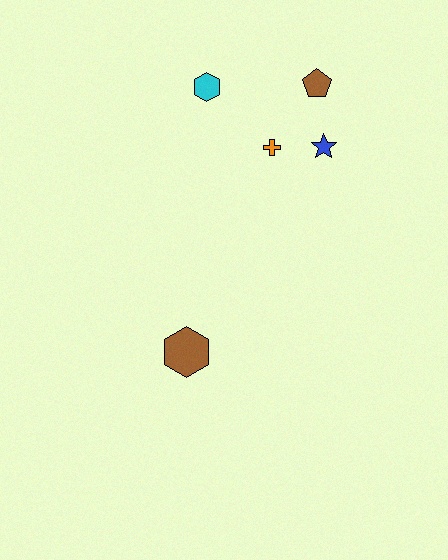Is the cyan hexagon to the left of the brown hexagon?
No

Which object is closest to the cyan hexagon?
The orange cross is closest to the cyan hexagon.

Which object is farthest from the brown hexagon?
The brown pentagon is farthest from the brown hexagon.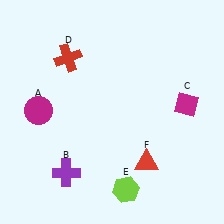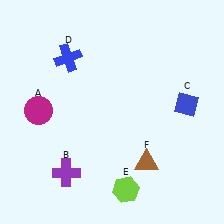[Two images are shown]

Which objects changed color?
C changed from magenta to blue. D changed from red to blue. F changed from red to brown.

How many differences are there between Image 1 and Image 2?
There are 3 differences between the two images.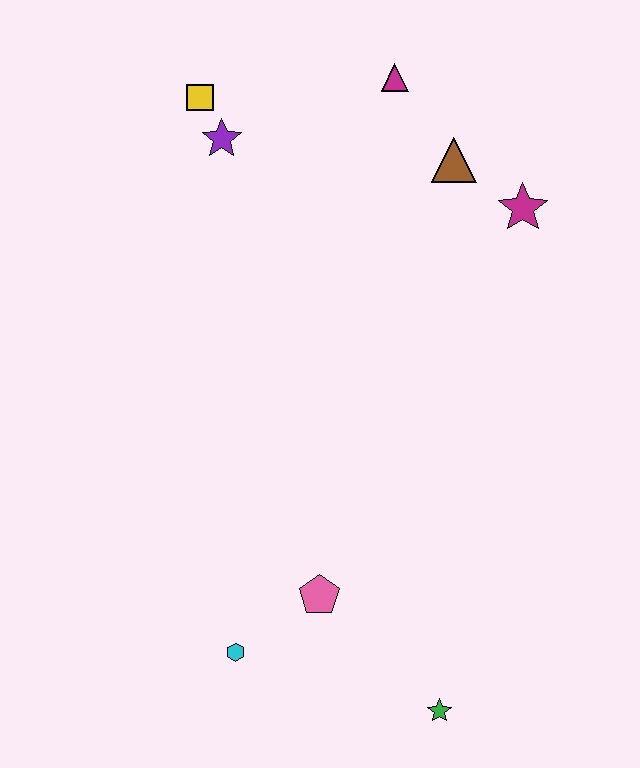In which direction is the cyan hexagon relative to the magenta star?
The cyan hexagon is below the magenta star.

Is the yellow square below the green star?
No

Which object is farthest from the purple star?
The green star is farthest from the purple star.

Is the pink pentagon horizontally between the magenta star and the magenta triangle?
No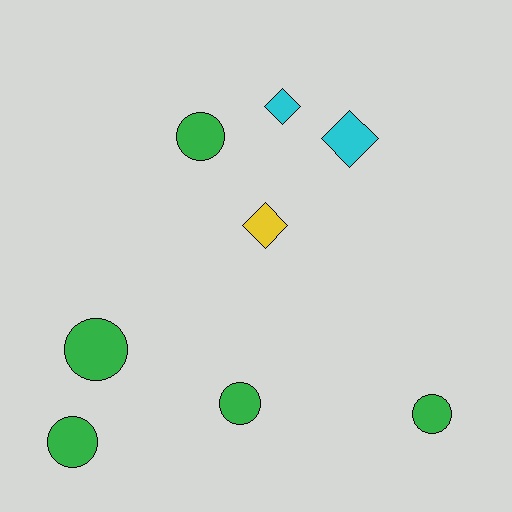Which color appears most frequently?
Green, with 5 objects.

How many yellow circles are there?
There are no yellow circles.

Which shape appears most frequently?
Circle, with 5 objects.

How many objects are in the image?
There are 8 objects.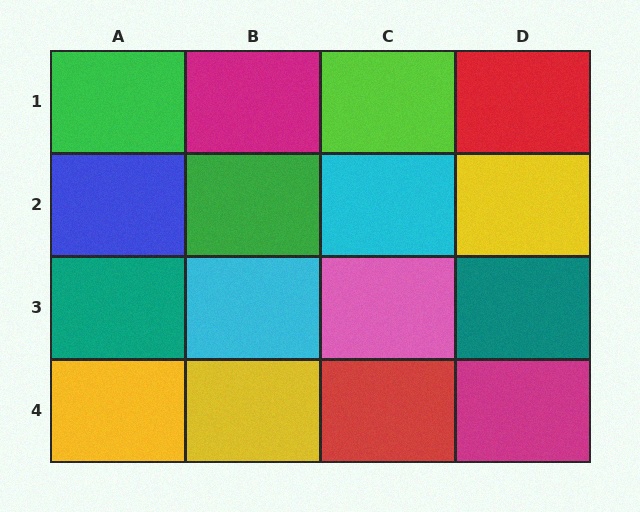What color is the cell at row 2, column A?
Blue.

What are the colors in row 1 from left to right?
Green, magenta, lime, red.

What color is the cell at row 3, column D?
Teal.